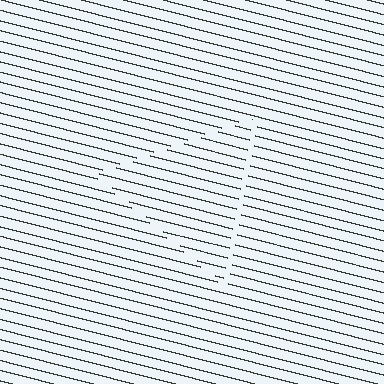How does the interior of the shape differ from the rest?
The interior of the shape contains the same grating, shifted by half a period — the contour is defined by the phase discontinuity where line-ends from the inner and outer gratings abut.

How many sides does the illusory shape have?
3 sides — the line-ends trace a triangle.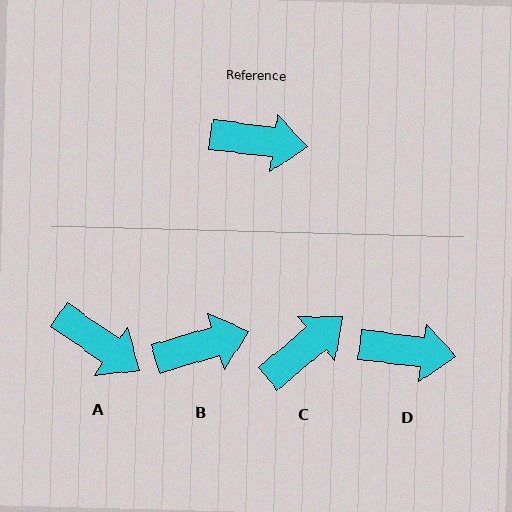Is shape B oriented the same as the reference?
No, it is off by about 24 degrees.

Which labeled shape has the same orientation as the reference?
D.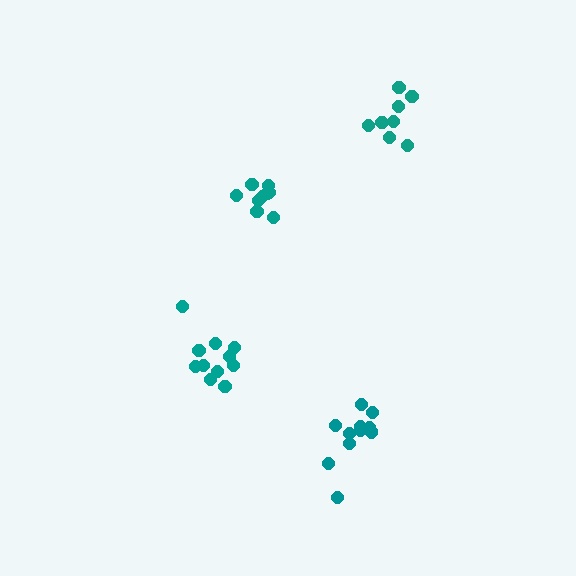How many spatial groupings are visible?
There are 4 spatial groupings.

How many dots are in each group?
Group 1: 12 dots, Group 2: 11 dots, Group 3: 8 dots, Group 4: 9 dots (40 total).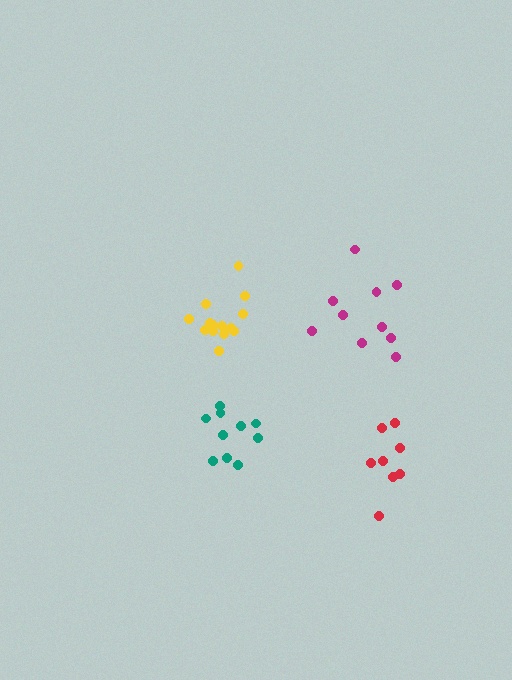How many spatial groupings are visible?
There are 4 spatial groupings.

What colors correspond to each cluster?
The clusters are colored: yellow, red, teal, magenta.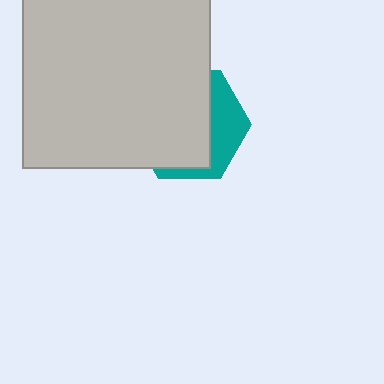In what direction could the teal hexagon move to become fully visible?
The teal hexagon could move toward the lower-right. That would shift it out from behind the light gray square entirely.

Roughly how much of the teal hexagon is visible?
A small part of it is visible (roughly 32%).